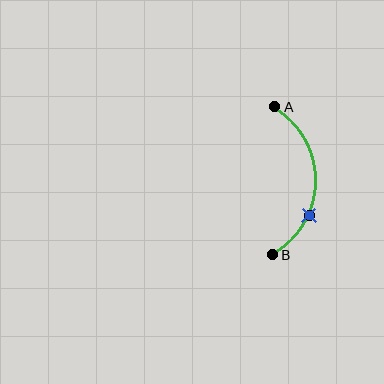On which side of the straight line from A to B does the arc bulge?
The arc bulges to the right of the straight line connecting A and B.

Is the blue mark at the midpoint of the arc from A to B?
No. The blue mark lies on the arc but is closer to endpoint B. The arc midpoint would be at the point on the curve equidistant along the arc from both A and B.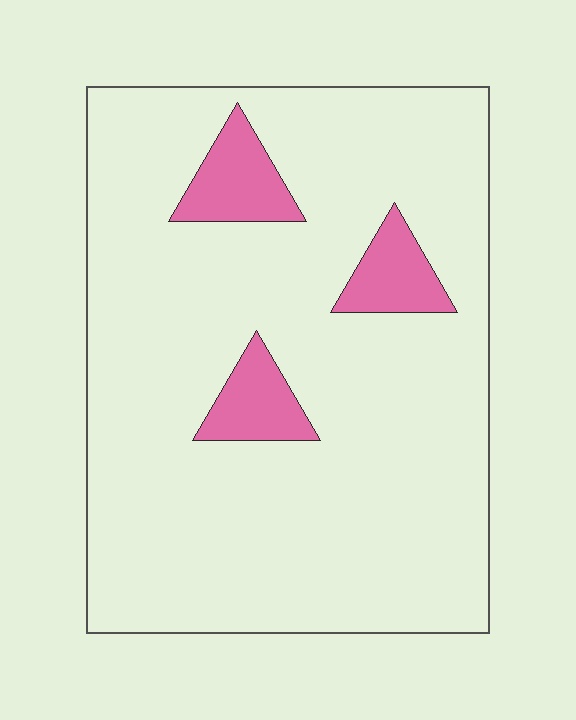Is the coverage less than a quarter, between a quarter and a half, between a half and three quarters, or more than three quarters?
Less than a quarter.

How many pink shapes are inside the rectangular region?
3.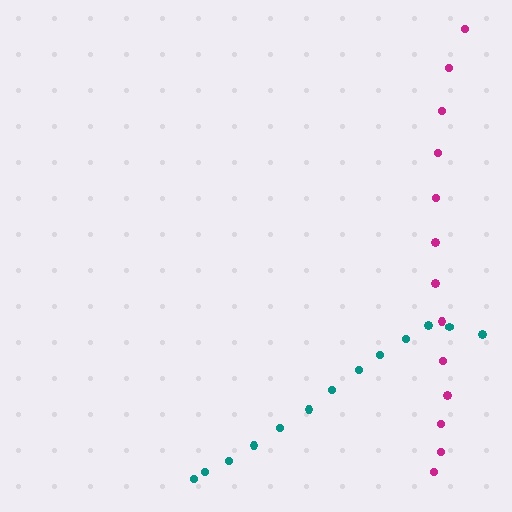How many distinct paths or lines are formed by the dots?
There are 2 distinct paths.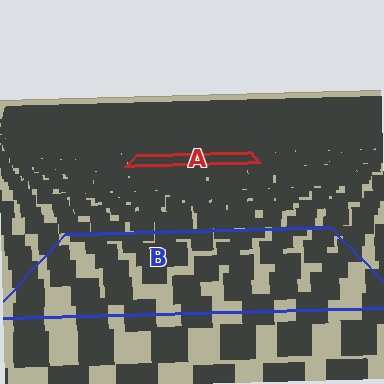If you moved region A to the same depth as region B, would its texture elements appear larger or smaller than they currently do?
They would appear larger. At a closer depth, the same texture elements are projected at a bigger on-screen size.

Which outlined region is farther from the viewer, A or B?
Region A is farther from the viewer — the texture elements inside it appear smaller and more densely packed.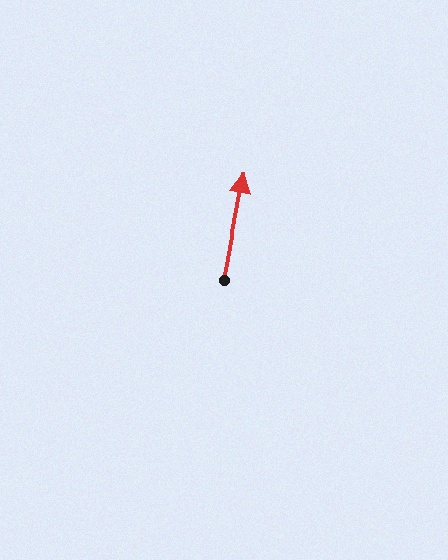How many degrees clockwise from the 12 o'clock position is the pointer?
Approximately 11 degrees.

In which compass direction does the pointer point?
North.